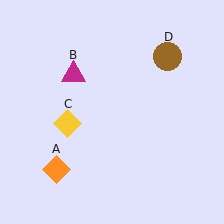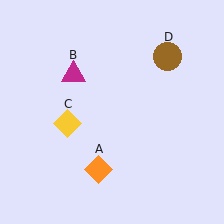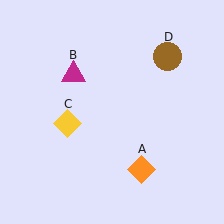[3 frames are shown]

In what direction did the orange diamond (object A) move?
The orange diamond (object A) moved right.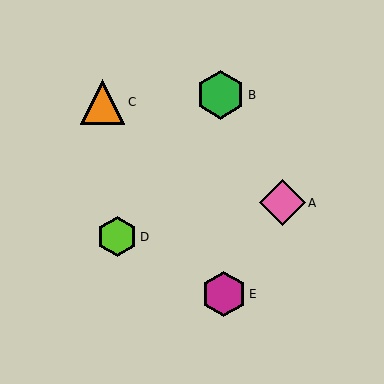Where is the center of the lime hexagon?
The center of the lime hexagon is at (117, 237).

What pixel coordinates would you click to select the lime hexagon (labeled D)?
Click at (117, 237) to select the lime hexagon D.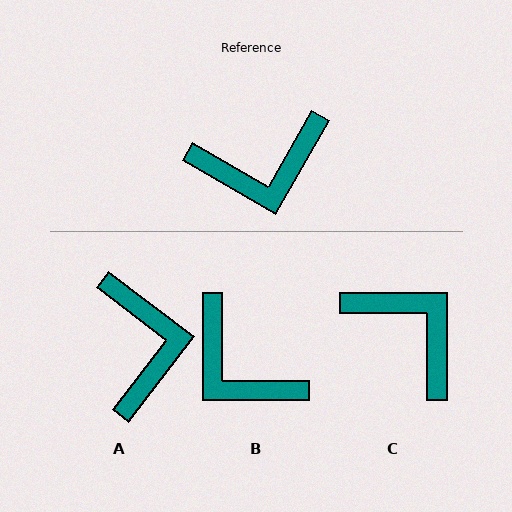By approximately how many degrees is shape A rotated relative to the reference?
Approximately 82 degrees counter-clockwise.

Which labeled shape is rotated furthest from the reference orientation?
C, about 120 degrees away.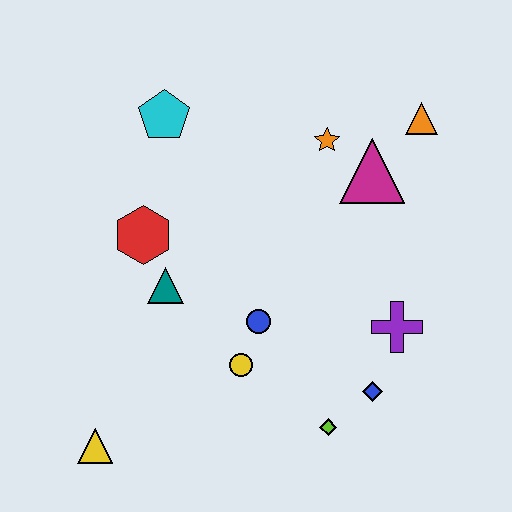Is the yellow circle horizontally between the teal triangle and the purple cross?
Yes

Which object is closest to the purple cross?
The blue diamond is closest to the purple cross.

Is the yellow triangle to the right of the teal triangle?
No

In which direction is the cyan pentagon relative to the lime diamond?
The cyan pentagon is above the lime diamond.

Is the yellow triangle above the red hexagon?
No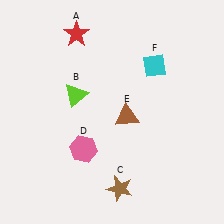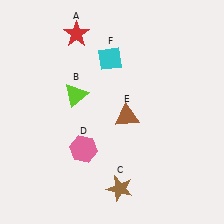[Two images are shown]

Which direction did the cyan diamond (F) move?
The cyan diamond (F) moved left.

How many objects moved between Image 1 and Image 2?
1 object moved between the two images.